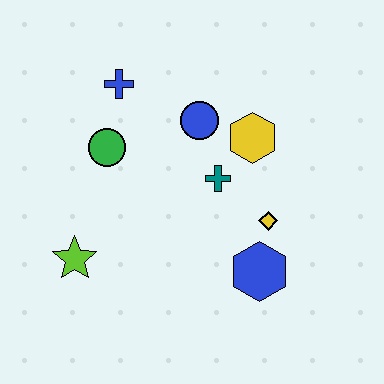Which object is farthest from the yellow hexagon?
The lime star is farthest from the yellow hexagon.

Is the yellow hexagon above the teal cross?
Yes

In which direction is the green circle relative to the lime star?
The green circle is above the lime star.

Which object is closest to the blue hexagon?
The yellow diamond is closest to the blue hexagon.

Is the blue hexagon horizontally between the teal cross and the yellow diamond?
Yes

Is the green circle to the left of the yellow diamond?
Yes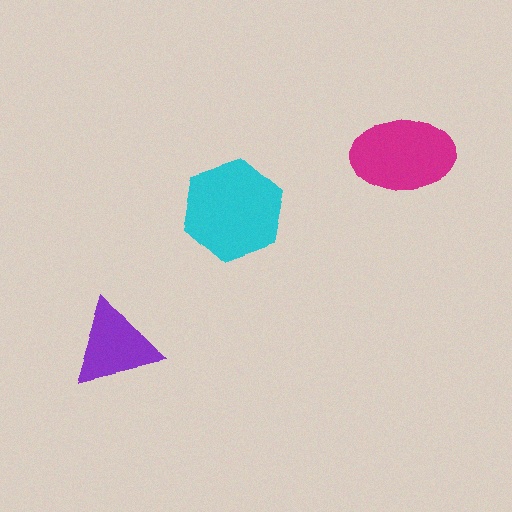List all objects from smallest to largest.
The purple triangle, the magenta ellipse, the cyan hexagon.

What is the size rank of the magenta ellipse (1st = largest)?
2nd.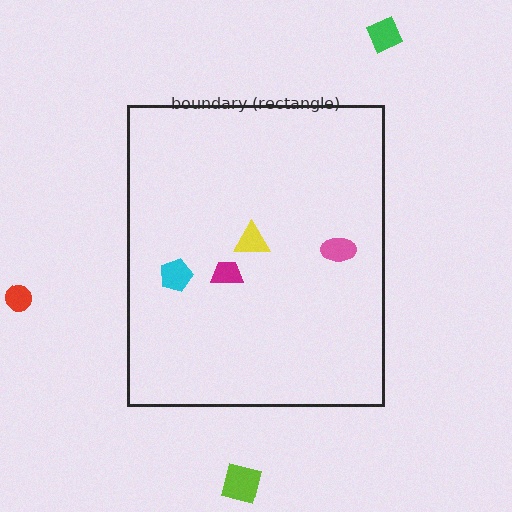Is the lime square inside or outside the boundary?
Outside.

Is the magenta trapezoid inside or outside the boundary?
Inside.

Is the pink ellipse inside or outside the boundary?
Inside.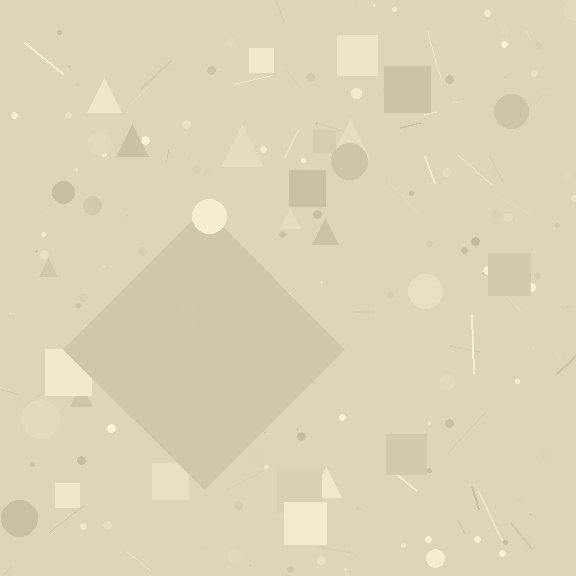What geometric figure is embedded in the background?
A diamond is embedded in the background.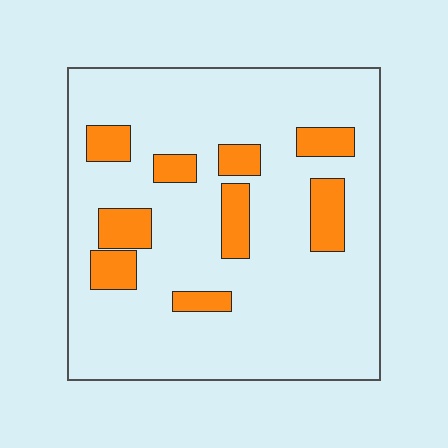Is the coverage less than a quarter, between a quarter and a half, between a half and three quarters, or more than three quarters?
Less than a quarter.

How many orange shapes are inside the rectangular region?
9.